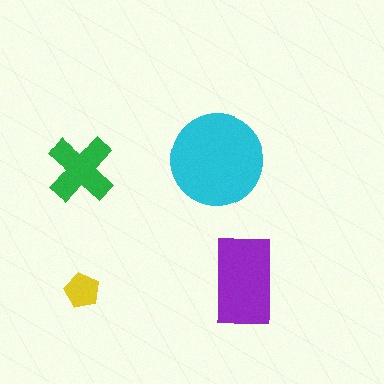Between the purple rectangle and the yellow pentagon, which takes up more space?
The purple rectangle.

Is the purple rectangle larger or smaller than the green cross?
Larger.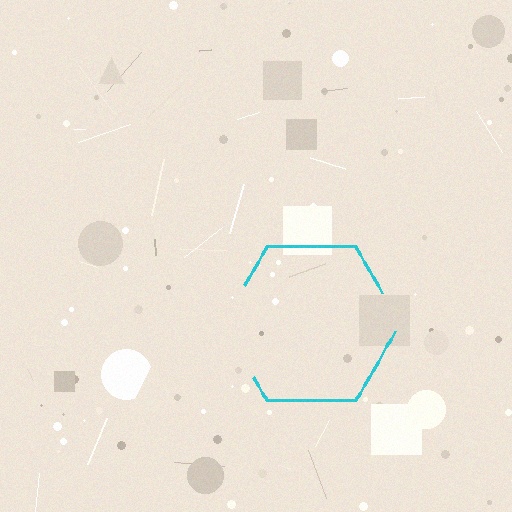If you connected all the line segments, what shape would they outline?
They would outline a hexagon.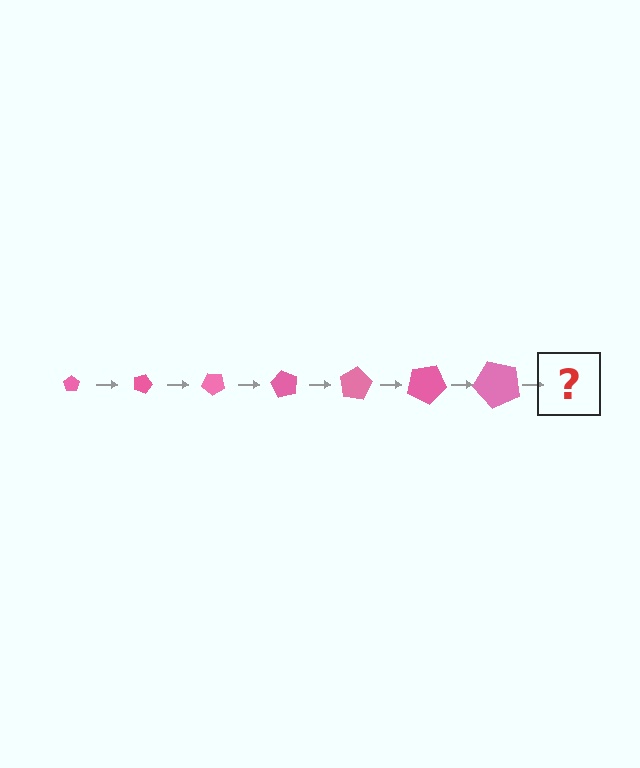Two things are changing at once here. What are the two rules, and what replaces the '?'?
The two rules are that the pentagon grows larger each step and it rotates 20 degrees each step. The '?' should be a pentagon, larger than the previous one and rotated 140 degrees from the start.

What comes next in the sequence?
The next element should be a pentagon, larger than the previous one and rotated 140 degrees from the start.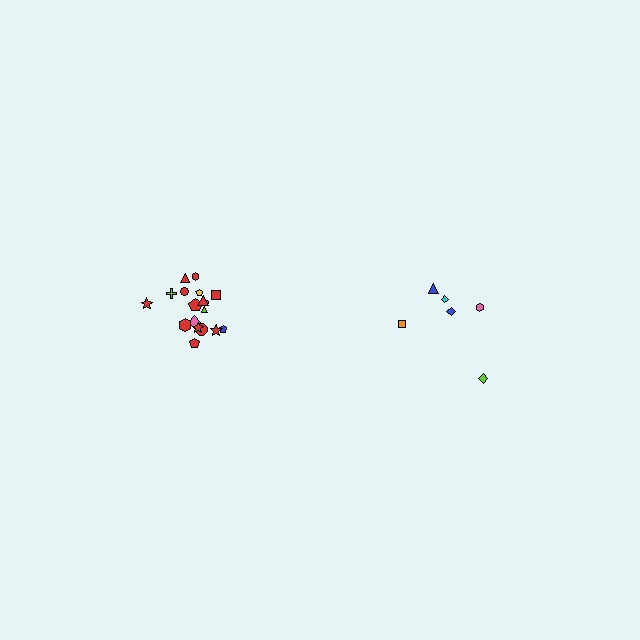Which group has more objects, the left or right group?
The left group.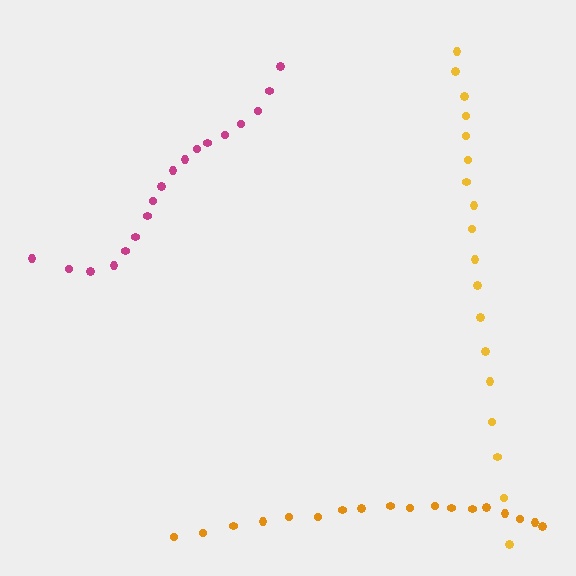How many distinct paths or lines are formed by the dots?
There are 3 distinct paths.